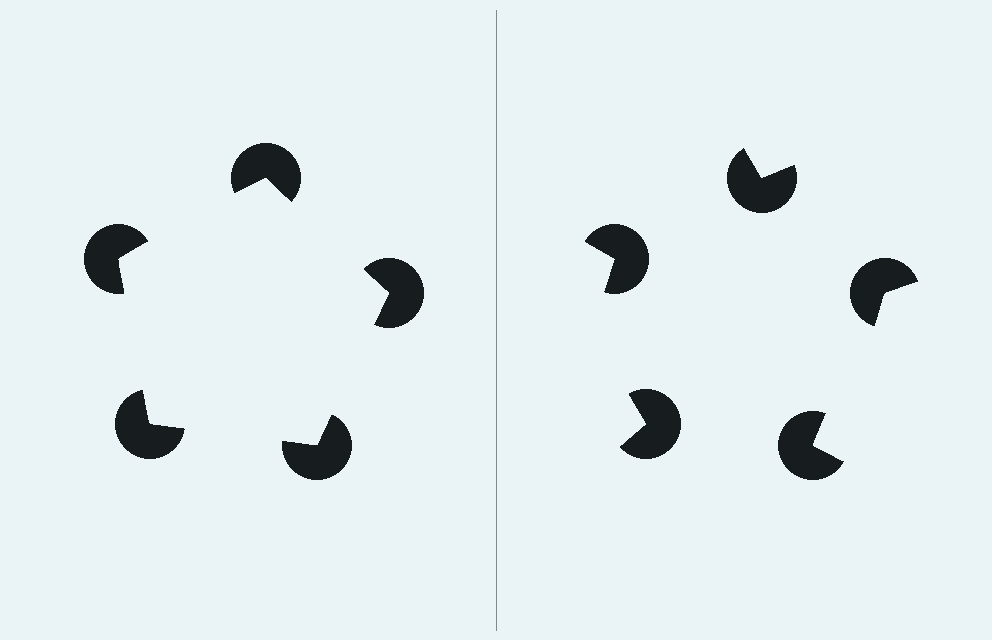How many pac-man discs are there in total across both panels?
10 — 5 on each side.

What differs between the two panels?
The pac-man discs are positioned identically on both sides; only the wedge orientations differ. On the left they align to a pentagon; on the right they are misaligned.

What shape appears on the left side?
An illusory pentagon.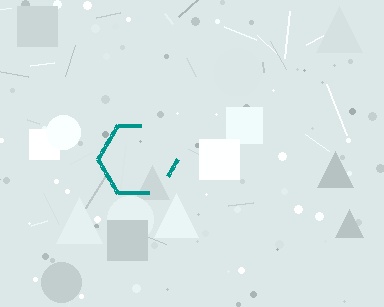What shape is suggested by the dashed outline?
The dashed outline suggests a hexagon.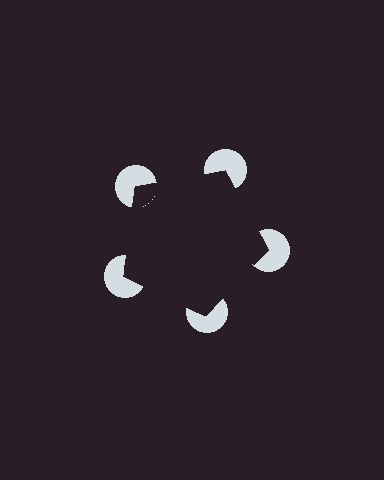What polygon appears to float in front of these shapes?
An illusory pentagon — its edges are inferred from the aligned wedge cuts in the pac-man discs, not physically drawn.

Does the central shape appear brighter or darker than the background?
It typically appears slightly darker than the background, even though no actual brightness change is drawn.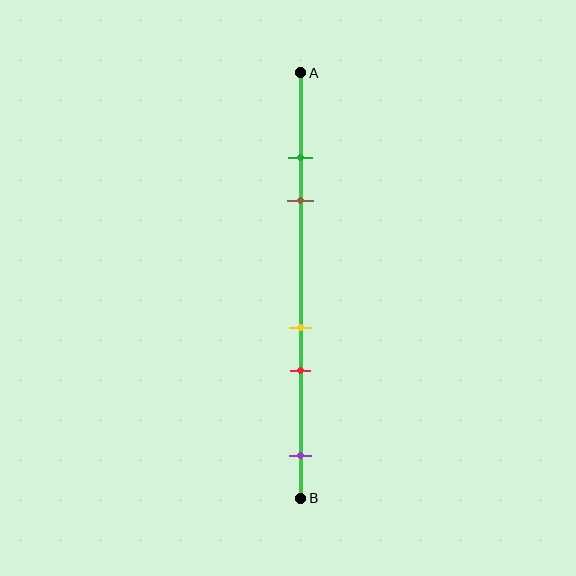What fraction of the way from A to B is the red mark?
The red mark is approximately 70% (0.7) of the way from A to B.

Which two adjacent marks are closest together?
The green and brown marks are the closest adjacent pair.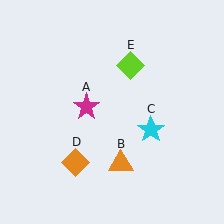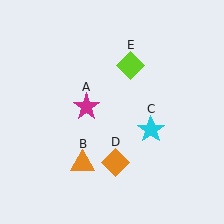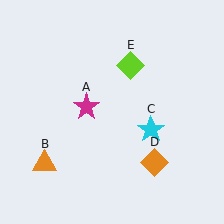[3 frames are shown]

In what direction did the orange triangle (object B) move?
The orange triangle (object B) moved left.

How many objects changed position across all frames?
2 objects changed position: orange triangle (object B), orange diamond (object D).